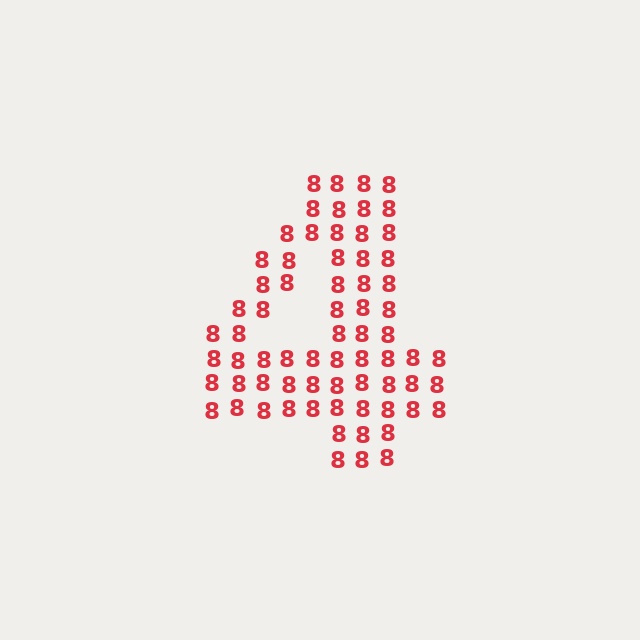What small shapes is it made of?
It is made of small digit 8's.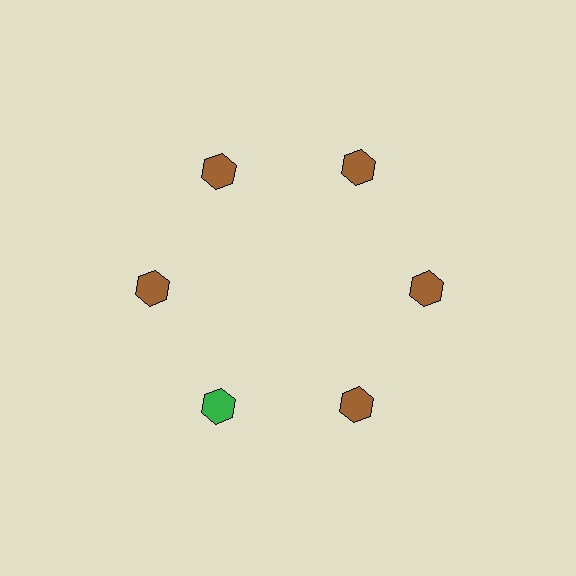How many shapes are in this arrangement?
There are 6 shapes arranged in a ring pattern.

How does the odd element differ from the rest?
It has a different color: green instead of brown.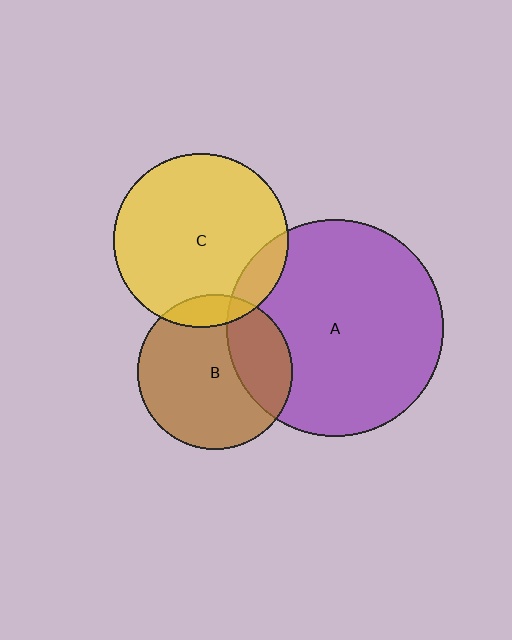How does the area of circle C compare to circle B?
Approximately 1.3 times.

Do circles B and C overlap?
Yes.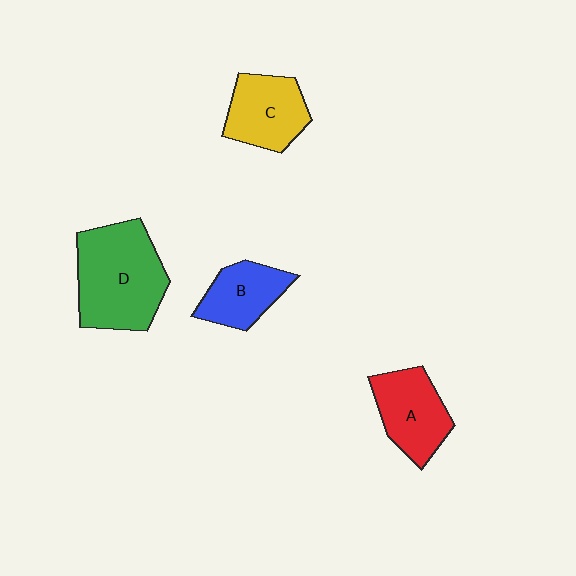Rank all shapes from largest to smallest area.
From largest to smallest: D (green), A (red), C (yellow), B (blue).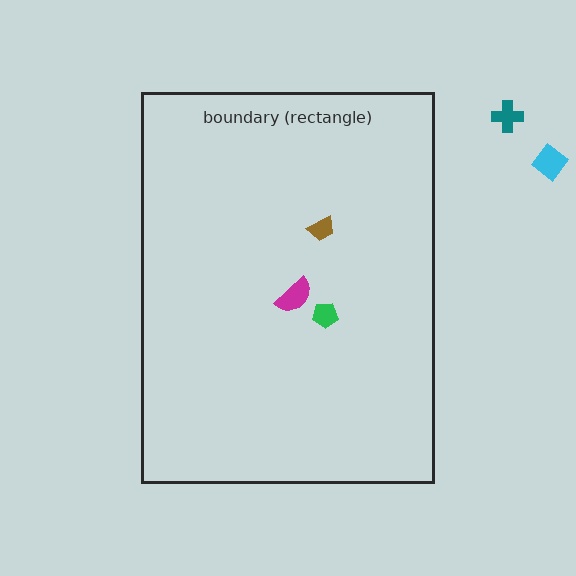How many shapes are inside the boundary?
3 inside, 2 outside.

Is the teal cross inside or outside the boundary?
Outside.